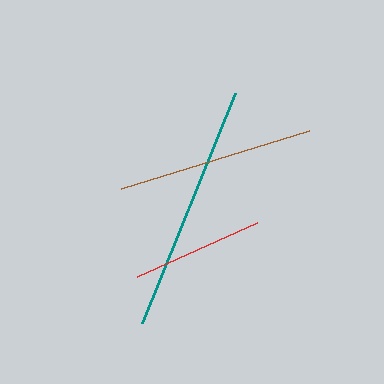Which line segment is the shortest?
The red line is the shortest at approximately 132 pixels.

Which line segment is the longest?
The teal line is the longest at approximately 248 pixels.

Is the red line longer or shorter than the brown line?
The brown line is longer than the red line.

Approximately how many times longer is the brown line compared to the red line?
The brown line is approximately 1.5 times the length of the red line.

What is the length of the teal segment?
The teal segment is approximately 248 pixels long.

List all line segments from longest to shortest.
From longest to shortest: teal, brown, red.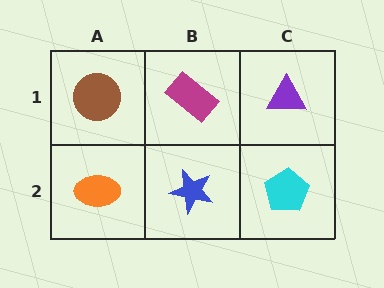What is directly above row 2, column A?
A brown circle.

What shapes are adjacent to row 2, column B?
A magenta rectangle (row 1, column B), an orange ellipse (row 2, column A), a cyan pentagon (row 2, column C).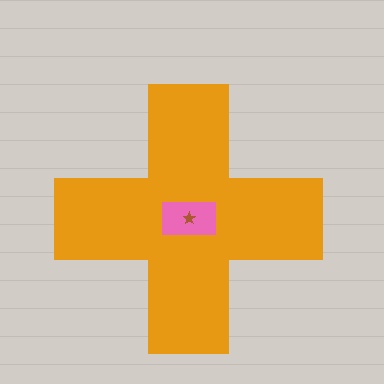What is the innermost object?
The brown star.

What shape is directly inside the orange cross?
The pink rectangle.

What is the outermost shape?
The orange cross.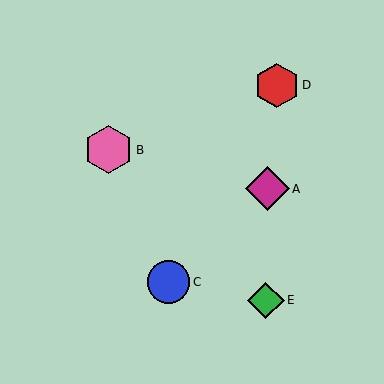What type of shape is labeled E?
Shape E is a green diamond.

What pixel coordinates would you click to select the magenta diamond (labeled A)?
Click at (267, 189) to select the magenta diamond A.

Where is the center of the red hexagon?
The center of the red hexagon is at (277, 85).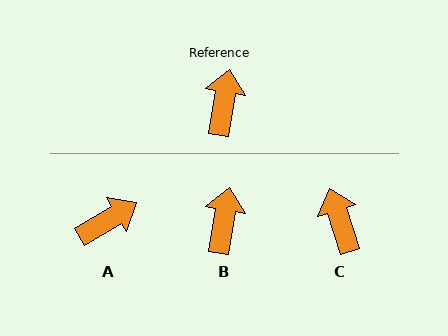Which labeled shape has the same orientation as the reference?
B.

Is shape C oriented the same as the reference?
No, it is off by about 27 degrees.